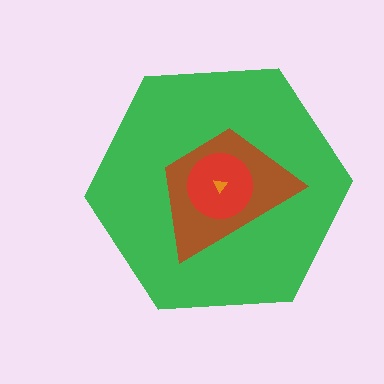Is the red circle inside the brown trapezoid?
Yes.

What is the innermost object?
The orange triangle.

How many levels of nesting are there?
4.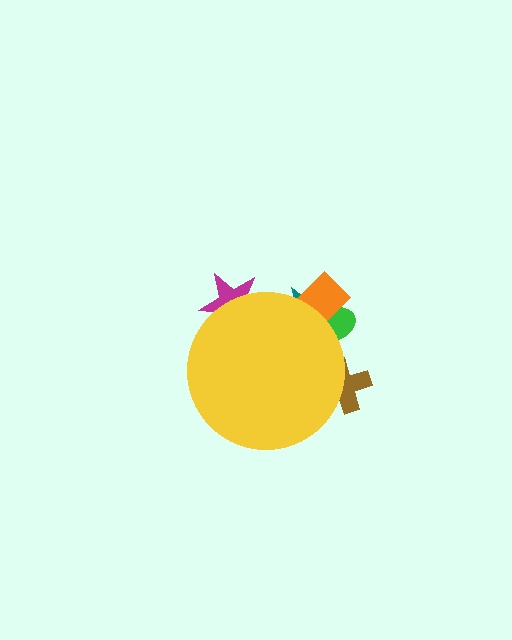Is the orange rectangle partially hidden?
Yes, the orange rectangle is partially hidden behind the yellow circle.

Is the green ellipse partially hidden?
Yes, the green ellipse is partially hidden behind the yellow circle.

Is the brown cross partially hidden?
Yes, the brown cross is partially hidden behind the yellow circle.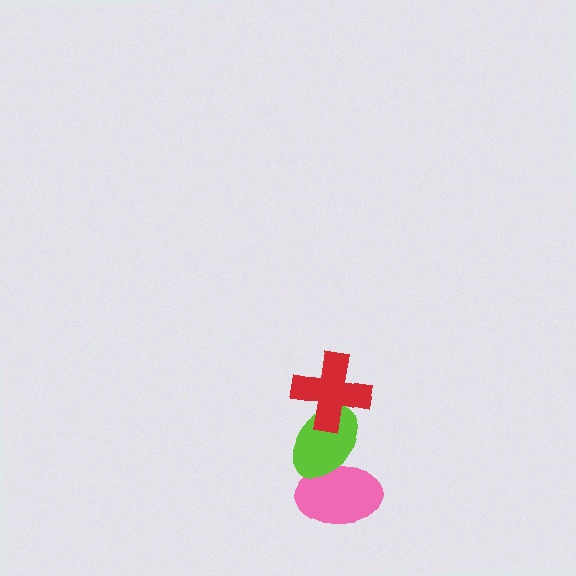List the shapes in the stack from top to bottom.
From top to bottom: the red cross, the lime ellipse, the pink ellipse.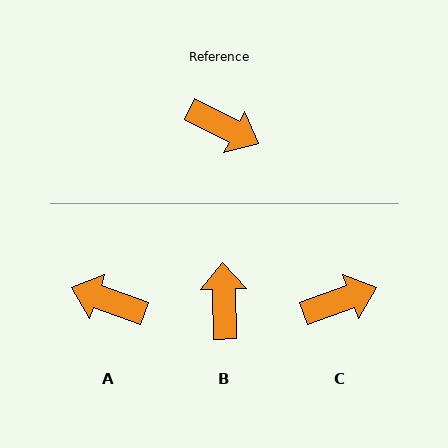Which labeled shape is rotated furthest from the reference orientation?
A, about 173 degrees away.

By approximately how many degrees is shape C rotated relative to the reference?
Approximately 47 degrees counter-clockwise.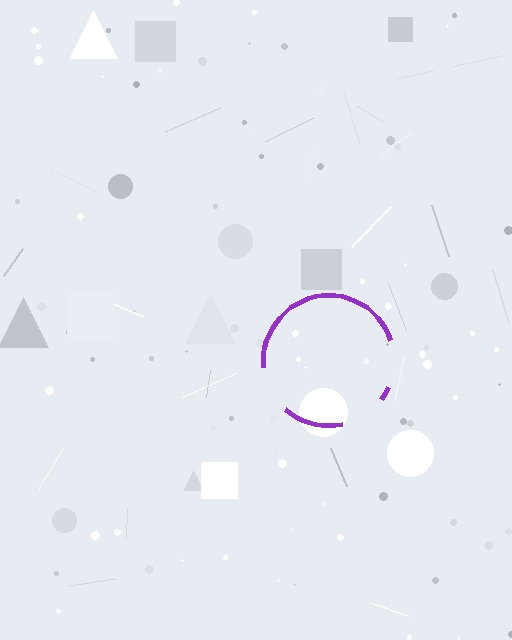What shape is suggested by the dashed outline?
The dashed outline suggests a circle.